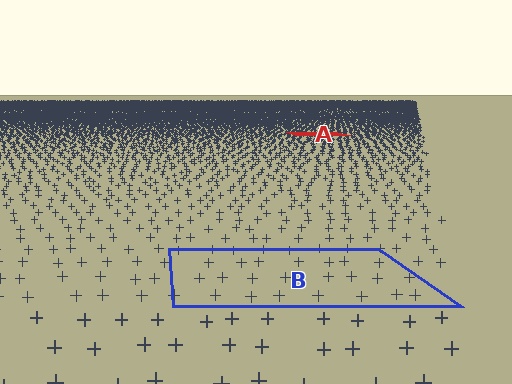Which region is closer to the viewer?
Region B is closer. The texture elements there are larger and more spread out.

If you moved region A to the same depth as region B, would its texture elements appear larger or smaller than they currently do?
They would appear larger. At a closer depth, the same texture elements are projected at a bigger on-screen size.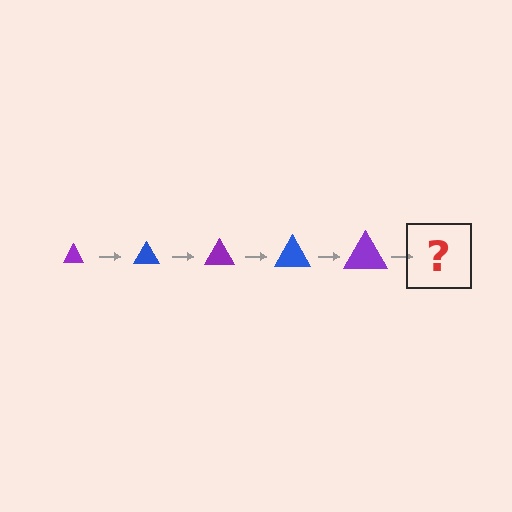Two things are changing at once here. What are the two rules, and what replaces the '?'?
The two rules are that the triangle grows larger each step and the color cycles through purple and blue. The '?' should be a blue triangle, larger than the previous one.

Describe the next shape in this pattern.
It should be a blue triangle, larger than the previous one.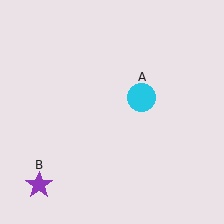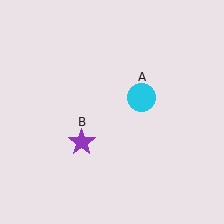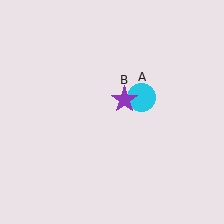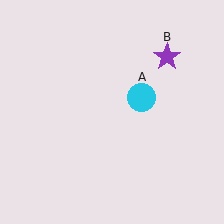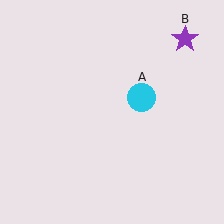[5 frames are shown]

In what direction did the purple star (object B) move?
The purple star (object B) moved up and to the right.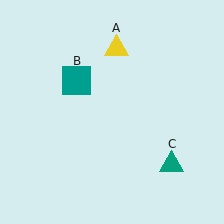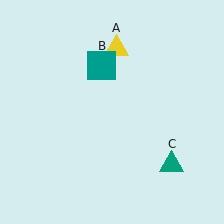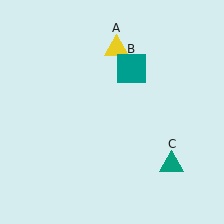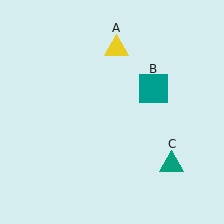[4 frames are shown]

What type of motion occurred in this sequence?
The teal square (object B) rotated clockwise around the center of the scene.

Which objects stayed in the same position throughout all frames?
Yellow triangle (object A) and teal triangle (object C) remained stationary.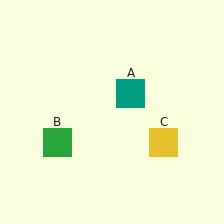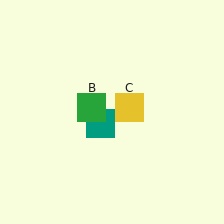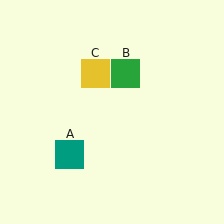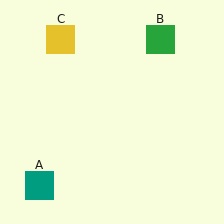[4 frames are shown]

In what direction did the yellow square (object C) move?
The yellow square (object C) moved up and to the left.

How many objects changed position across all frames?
3 objects changed position: teal square (object A), green square (object B), yellow square (object C).